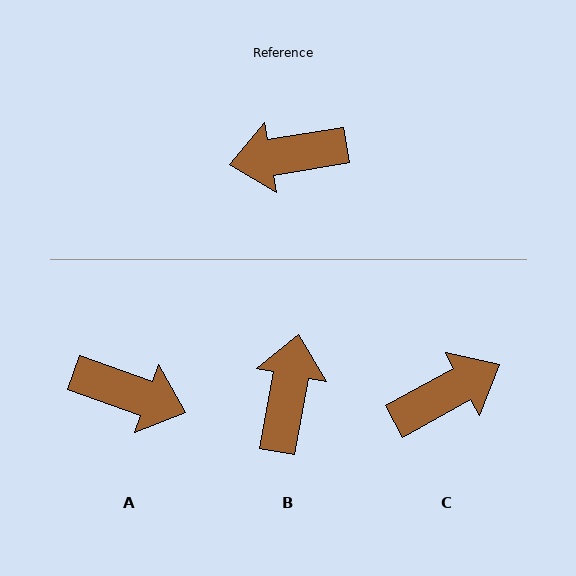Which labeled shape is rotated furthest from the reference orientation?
C, about 161 degrees away.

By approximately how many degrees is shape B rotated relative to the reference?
Approximately 110 degrees clockwise.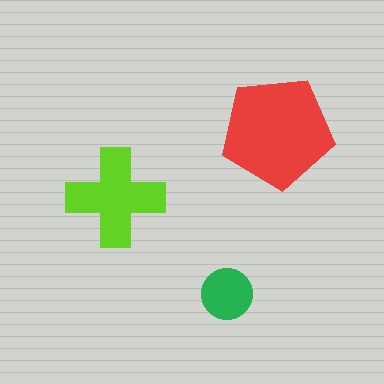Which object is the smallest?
The green circle.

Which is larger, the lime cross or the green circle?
The lime cross.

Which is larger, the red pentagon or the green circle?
The red pentagon.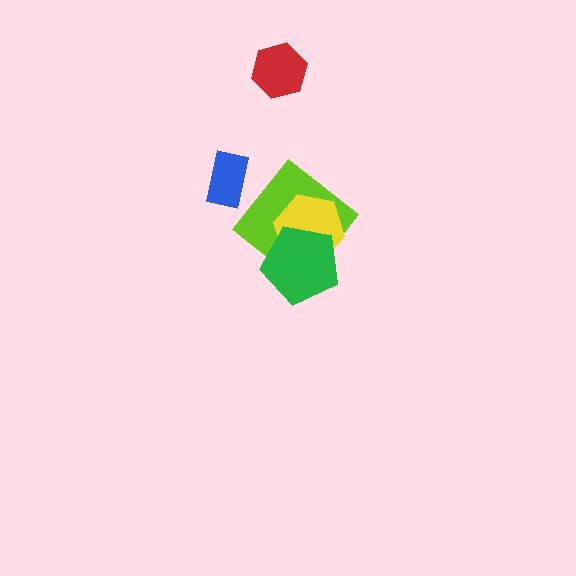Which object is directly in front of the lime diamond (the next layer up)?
The yellow hexagon is directly in front of the lime diamond.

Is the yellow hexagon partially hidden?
Yes, it is partially covered by another shape.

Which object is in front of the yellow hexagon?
The green pentagon is in front of the yellow hexagon.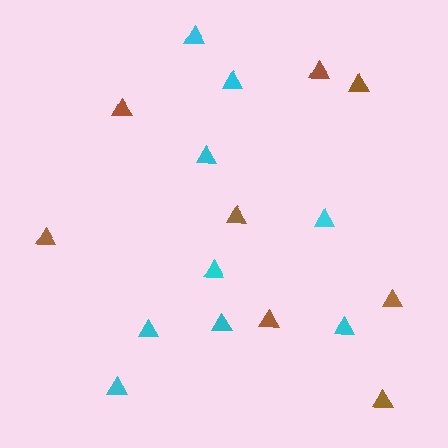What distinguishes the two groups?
There are 2 groups: one group of cyan triangles (9) and one group of brown triangles (8).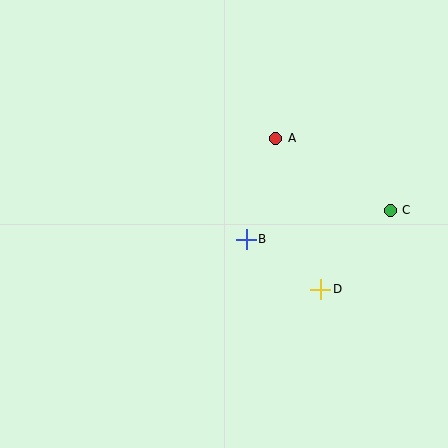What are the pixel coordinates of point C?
Point C is at (390, 210).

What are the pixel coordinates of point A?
Point A is at (276, 138).